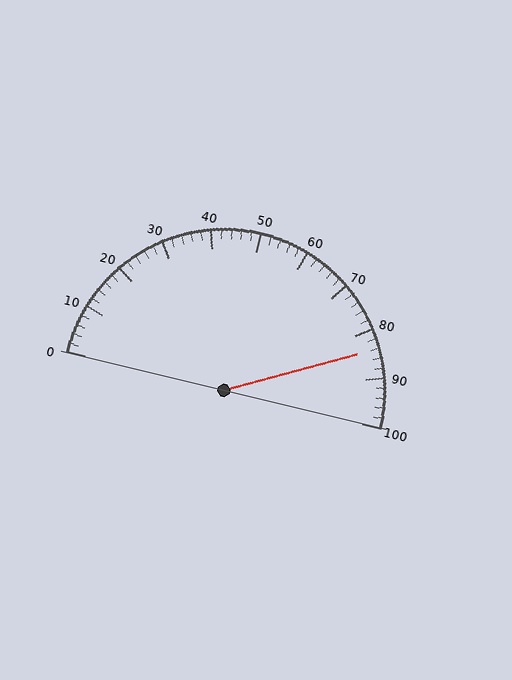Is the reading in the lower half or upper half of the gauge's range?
The reading is in the upper half of the range (0 to 100).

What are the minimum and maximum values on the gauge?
The gauge ranges from 0 to 100.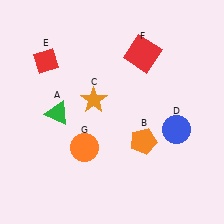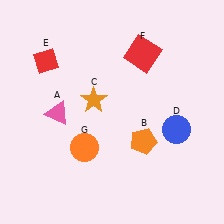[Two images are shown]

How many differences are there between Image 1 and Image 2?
There is 1 difference between the two images.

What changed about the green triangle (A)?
In Image 1, A is green. In Image 2, it changed to pink.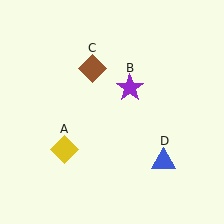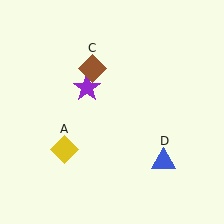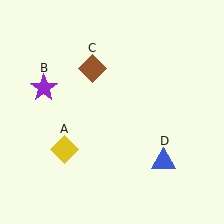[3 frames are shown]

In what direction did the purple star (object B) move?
The purple star (object B) moved left.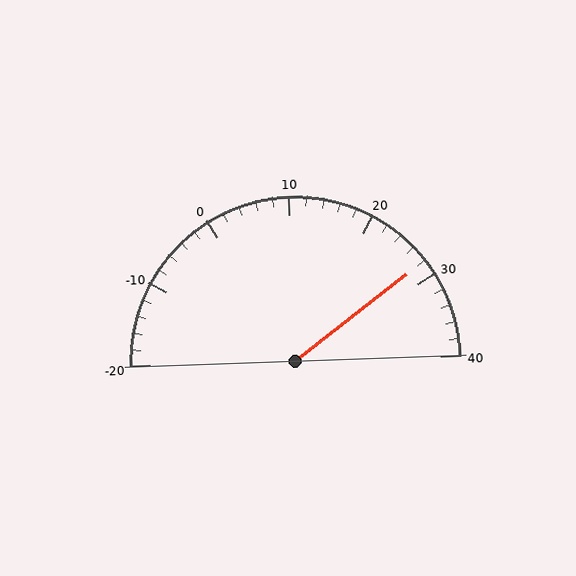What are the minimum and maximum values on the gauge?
The gauge ranges from -20 to 40.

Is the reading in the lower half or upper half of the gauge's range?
The reading is in the upper half of the range (-20 to 40).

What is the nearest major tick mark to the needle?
The nearest major tick mark is 30.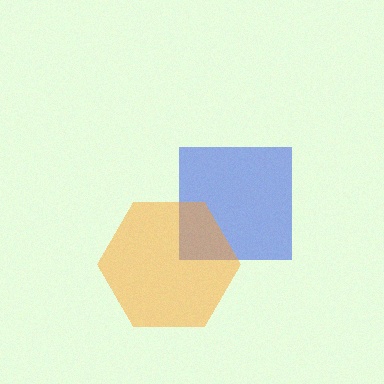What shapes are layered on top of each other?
The layered shapes are: a blue square, an orange hexagon.